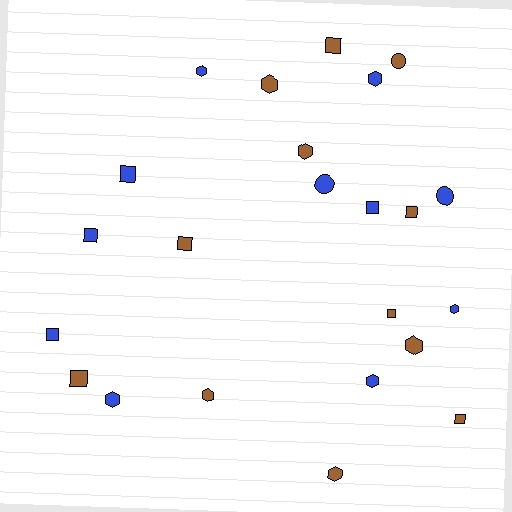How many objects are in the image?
There are 23 objects.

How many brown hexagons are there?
There are 5 brown hexagons.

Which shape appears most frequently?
Square, with 10 objects.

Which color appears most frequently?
Brown, with 12 objects.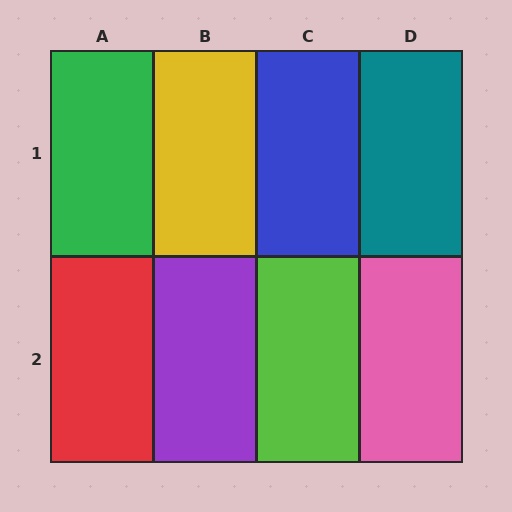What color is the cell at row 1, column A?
Green.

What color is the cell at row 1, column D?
Teal.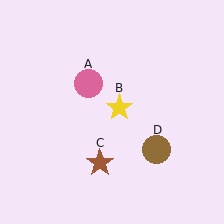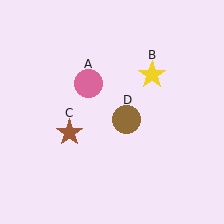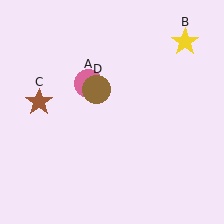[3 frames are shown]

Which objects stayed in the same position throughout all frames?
Pink circle (object A) remained stationary.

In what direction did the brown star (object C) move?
The brown star (object C) moved up and to the left.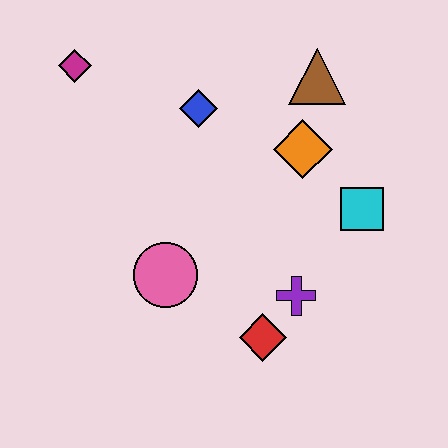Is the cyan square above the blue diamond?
No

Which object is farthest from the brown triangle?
The red diamond is farthest from the brown triangle.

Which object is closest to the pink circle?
The red diamond is closest to the pink circle.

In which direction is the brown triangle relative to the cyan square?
The brown triangle is above the cyan square.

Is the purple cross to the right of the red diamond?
Yes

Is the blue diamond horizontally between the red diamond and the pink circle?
Yes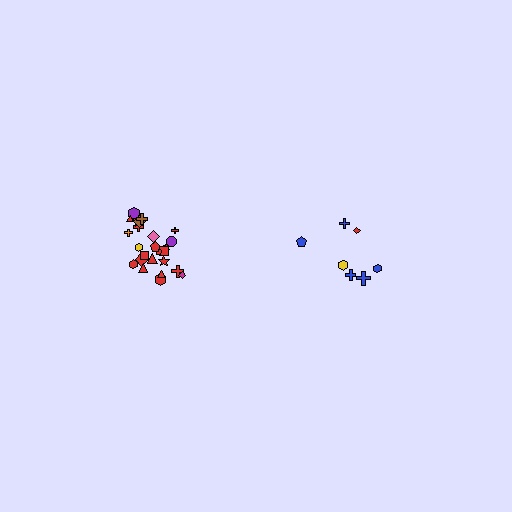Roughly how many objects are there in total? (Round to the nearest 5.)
Roughly 30 objects in total.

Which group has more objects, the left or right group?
The left group.